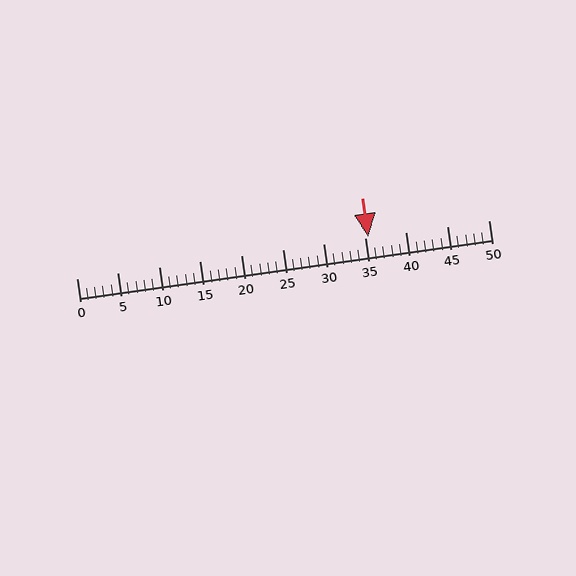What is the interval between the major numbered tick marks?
The major tick marks are spaced 5 units apart.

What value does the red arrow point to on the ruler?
The red arrow points to approximately 35.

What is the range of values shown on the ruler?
The ruler shows values from 0 to 50.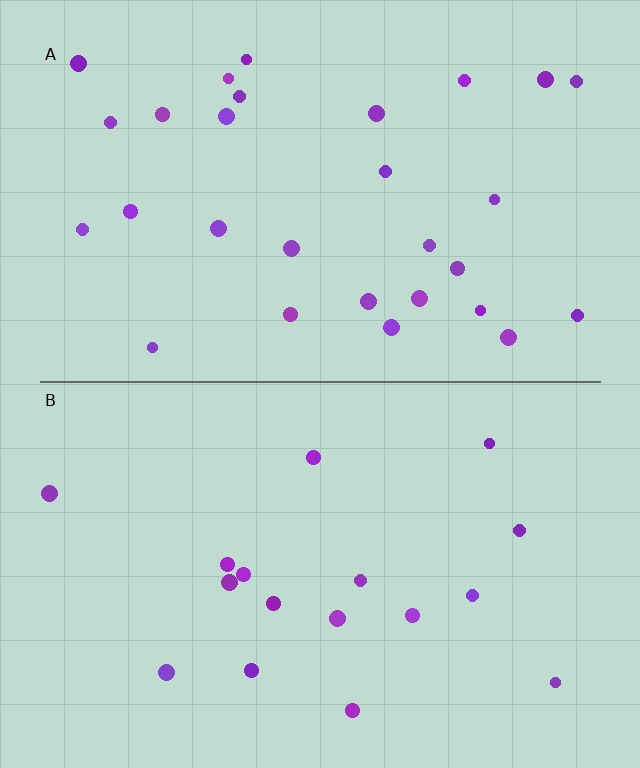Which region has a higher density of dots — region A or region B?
A (the top).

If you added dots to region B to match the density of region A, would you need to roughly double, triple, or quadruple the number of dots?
Approximately double.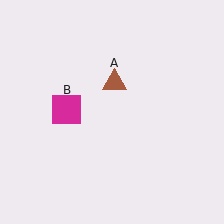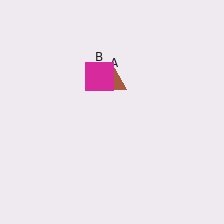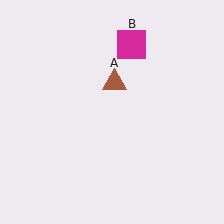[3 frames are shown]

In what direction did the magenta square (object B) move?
The magenta square (object B) moved up and to the right.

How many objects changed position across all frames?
1 object changed position: magenta square (object B).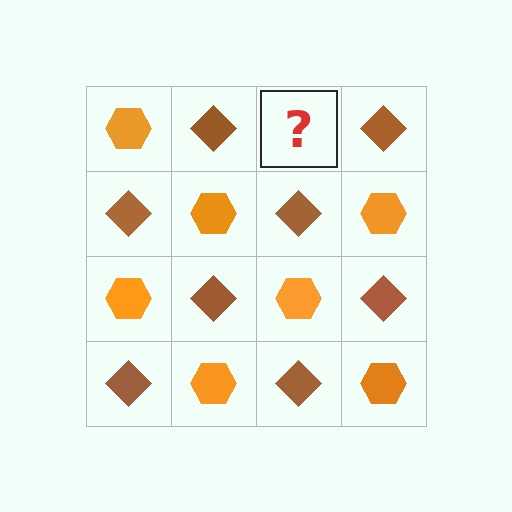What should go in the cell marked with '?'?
The missing cell should contain an orange hexagon.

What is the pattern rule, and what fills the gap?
The rule is that it alternates orange hexagon and brown diamond in a checkerboard pattern. The gap should be filled with an orange hexagon.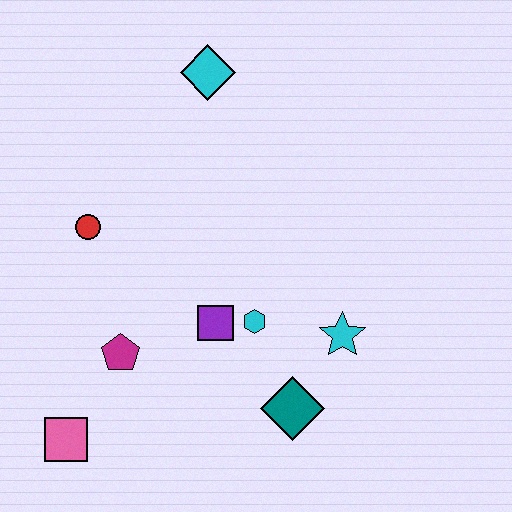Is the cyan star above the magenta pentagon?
Yes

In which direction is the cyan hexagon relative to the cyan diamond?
The cyan hexagon is below the cyan diamond.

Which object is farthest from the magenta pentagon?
The cyan diamond is farthest from the magenta pentagon.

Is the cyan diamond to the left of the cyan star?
Yes